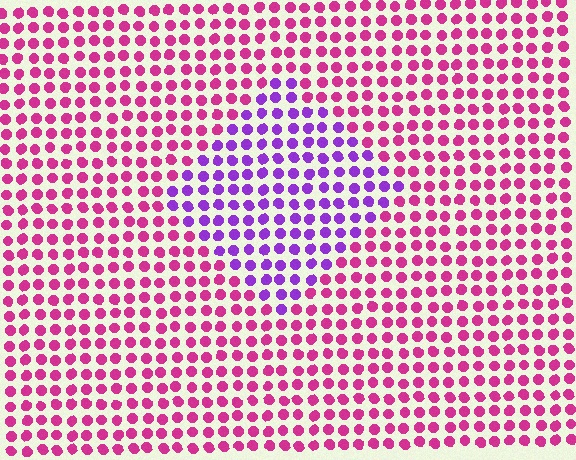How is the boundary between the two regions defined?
The boundary is defined purely by a slight shift in hue (about 47 degrees). Spacing, size, and orientation are identical on both sides.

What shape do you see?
I see a diamond.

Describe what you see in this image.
The image is filled with small magenta elements in a uniform arrangement. A diamond-shaped region is visible where the elements are tinted to a slightly different hue, forming a subtle color boundary.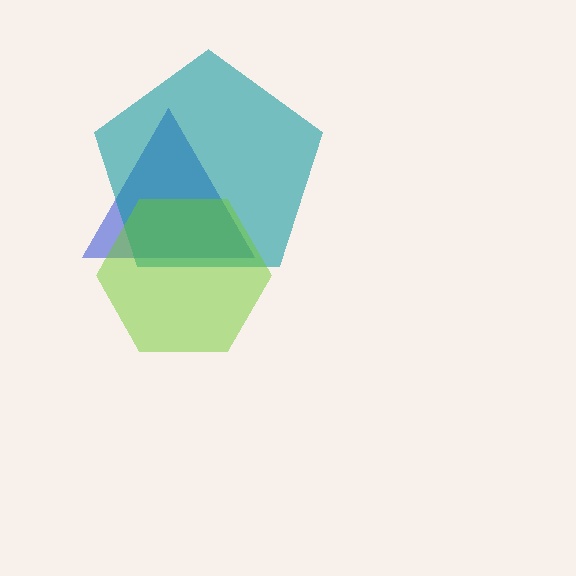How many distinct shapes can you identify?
There are 3 distinct shapes: a blue triangle, a teal pentagon, a lime hexagon.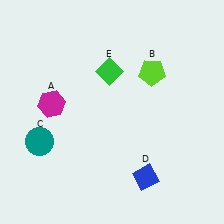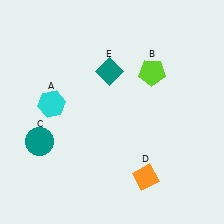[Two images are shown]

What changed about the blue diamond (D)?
In Image 1, D is blue. In Image 2, it changed to orange.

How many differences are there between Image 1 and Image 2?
There are 3 differences between the two images.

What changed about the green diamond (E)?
In Image 1, E is green. In Image 2, it changed to teal.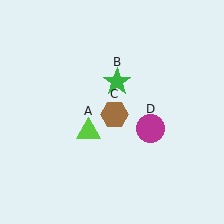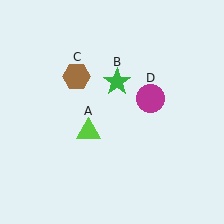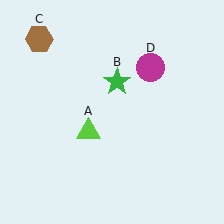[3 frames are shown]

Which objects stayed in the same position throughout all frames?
Lime triangle (object A) and green star (object B) remained stationary.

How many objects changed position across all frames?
2 objects changed position: brown hexagon (object C), magenta circle (object D).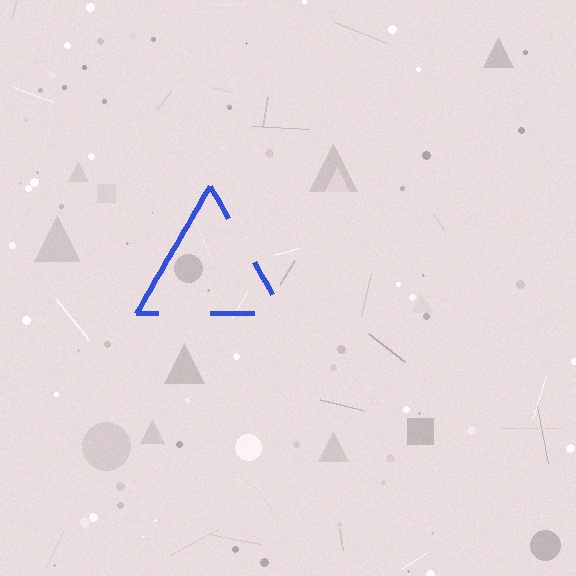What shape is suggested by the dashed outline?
The dashed outline suggests a triangle.